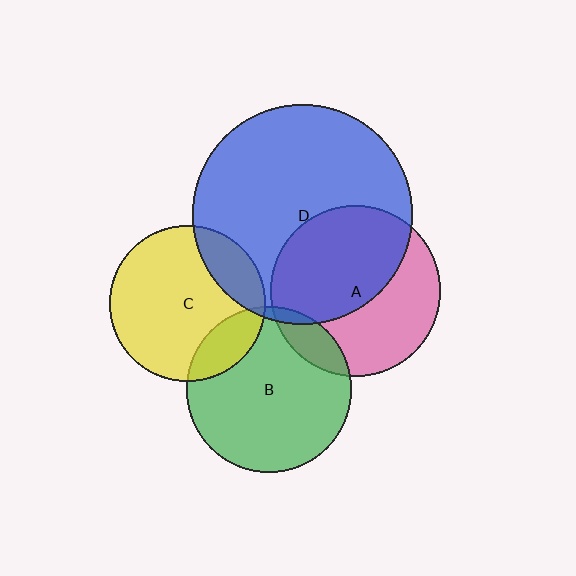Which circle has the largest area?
Circle D (blue).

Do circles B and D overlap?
Yes.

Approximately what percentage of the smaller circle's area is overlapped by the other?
Approximately 5%.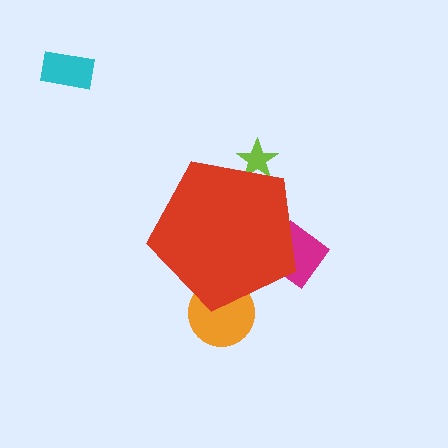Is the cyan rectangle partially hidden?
No, the cyan rectangle is fully visible.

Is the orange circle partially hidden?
Yes, the orange circle is partially hidden behind the red pentagon.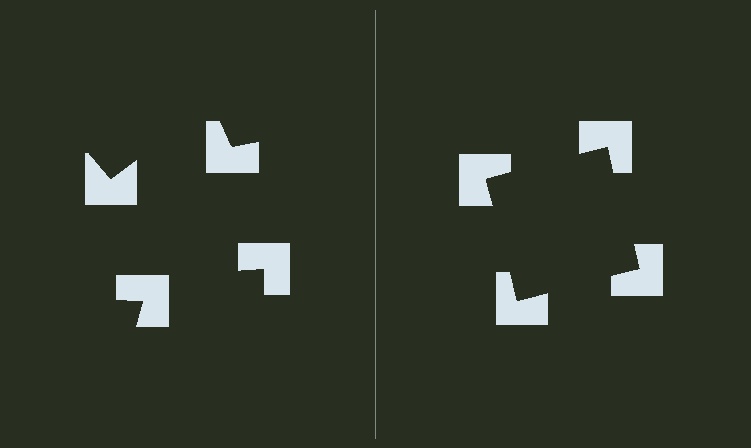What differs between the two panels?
The notched squares are positioned identically on both sides; only the wedge orientations differ. On the right they align to a square; on the left they are misaligned.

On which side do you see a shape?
An illusory square appears on the right side. On the left side the wedge cuts are rotated, so no coherent shape forms.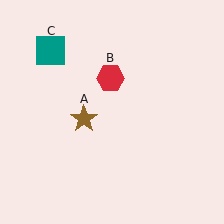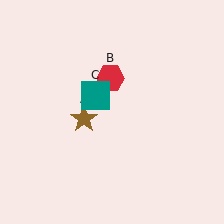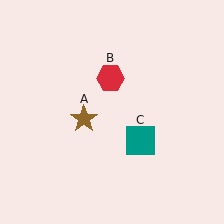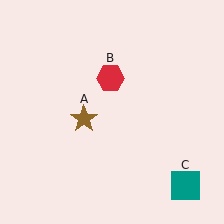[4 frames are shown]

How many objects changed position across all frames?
1 object changed position: teal square (object C).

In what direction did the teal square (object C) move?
The teal square (object C) moved down and to the right.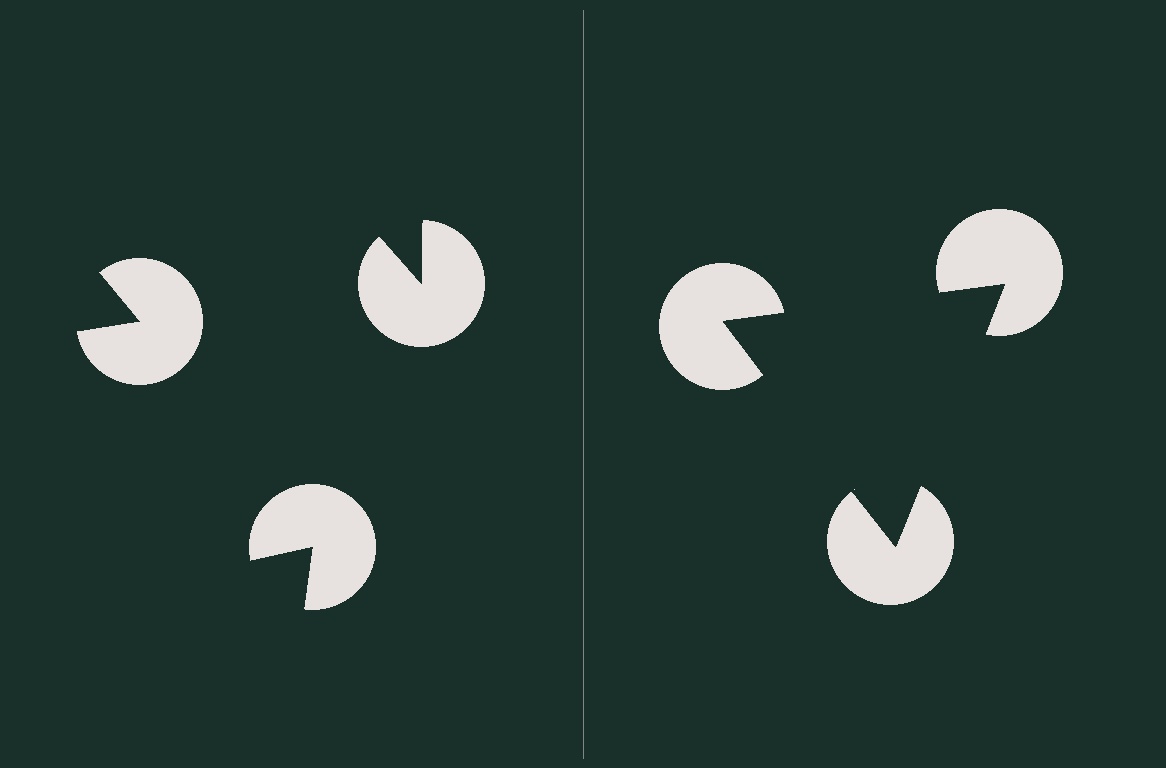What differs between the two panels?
The pac-man discs are positioned identically on both sides; only the wedge orientations differ. On the right they align to a triangle; on the left they are misaligned.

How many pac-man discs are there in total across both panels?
6 — 3 on each side.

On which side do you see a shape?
An illusory triangle appears on the right side. On the left side the wedge cuts are rotated, so no coherent shape forms.